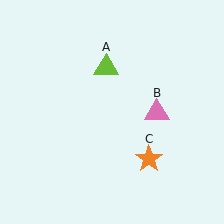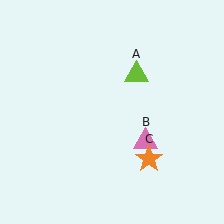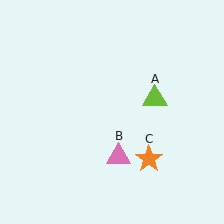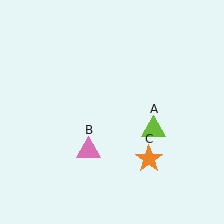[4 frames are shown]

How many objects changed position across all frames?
2 objects changed position: lime triangle (object A), pink triangle (object B).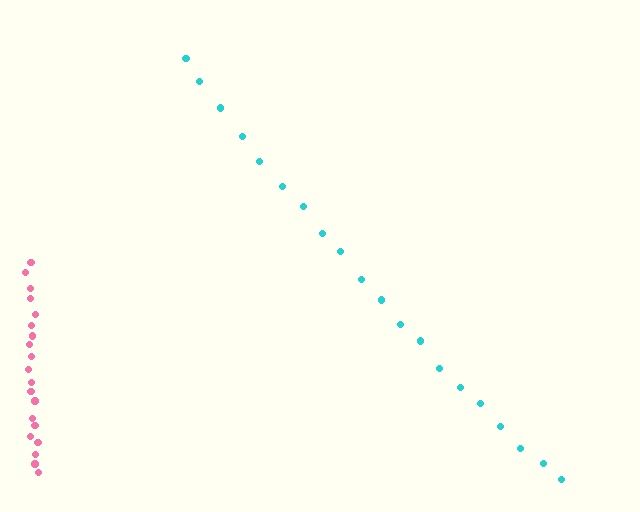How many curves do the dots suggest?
There are 2 distinct paths.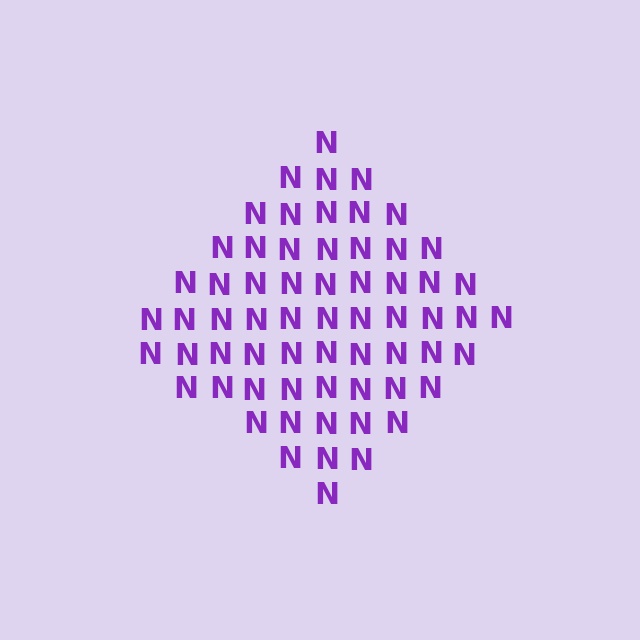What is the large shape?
The large shape is a diamond.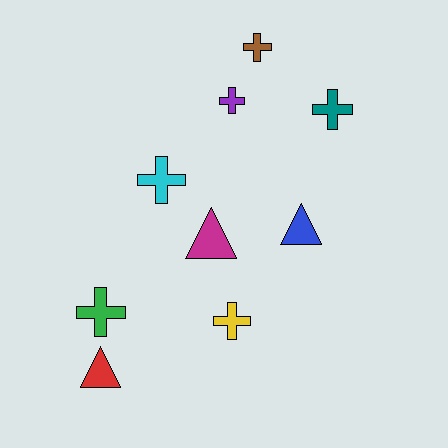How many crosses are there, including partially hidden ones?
There are 6 crosses.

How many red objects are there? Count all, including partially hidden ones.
There is 1 red object.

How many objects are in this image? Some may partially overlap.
There are 9 objects.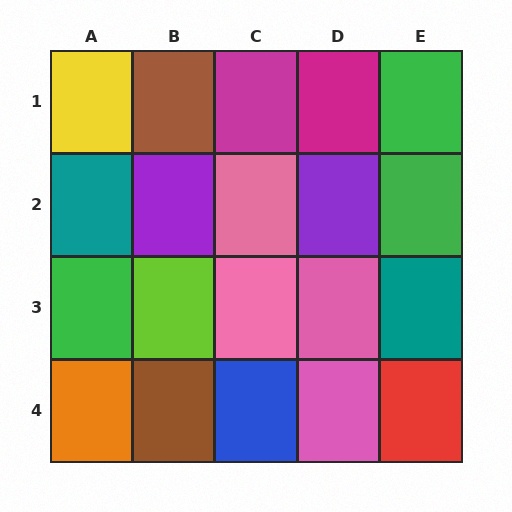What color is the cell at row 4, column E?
Red.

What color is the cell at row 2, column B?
Purple.